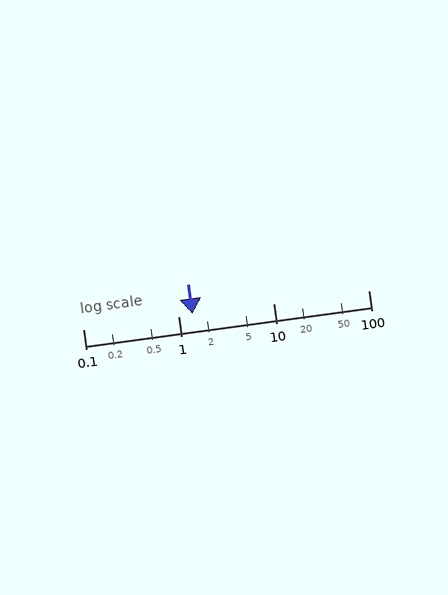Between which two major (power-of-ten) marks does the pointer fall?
The pointer is between 1 and 10.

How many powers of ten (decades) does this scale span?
The scale spans 3 decades, from 0.1 to 100.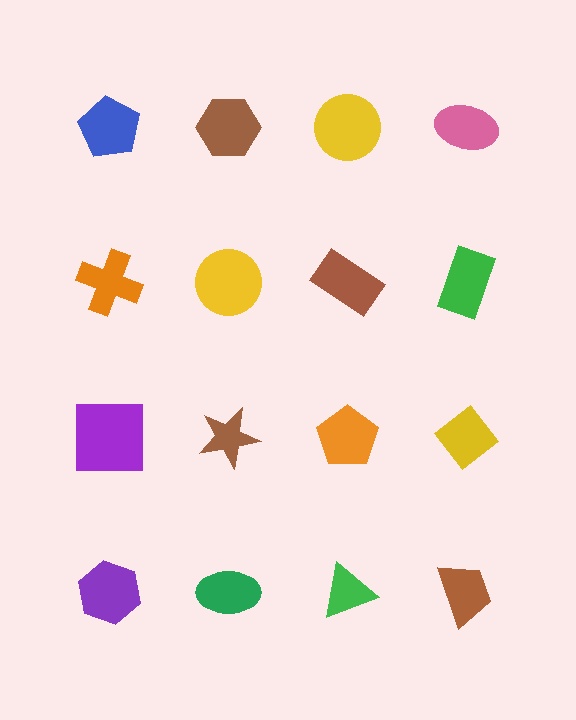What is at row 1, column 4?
A pink ellipse.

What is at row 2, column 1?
An orange cross.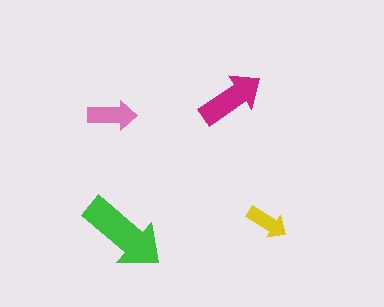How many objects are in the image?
There are 4 objects in the image.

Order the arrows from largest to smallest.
the green one, the magenta one, the pink one, the yellow one.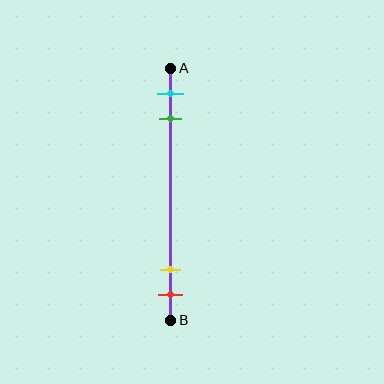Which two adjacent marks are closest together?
The yellow and red marks are the closest adjacent pair.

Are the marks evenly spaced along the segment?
No, the marks are not evenly spaced.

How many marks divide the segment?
There are 4 marks dividing the segment.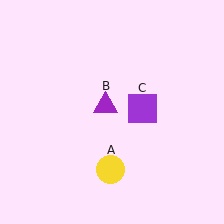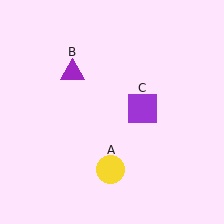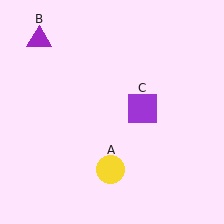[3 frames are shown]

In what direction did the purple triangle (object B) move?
The purple triangle (object B) moved up and to the left.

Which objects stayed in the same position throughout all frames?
Yellow circle (object A) and purple square (object C) remained stationary.